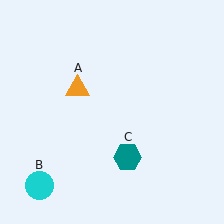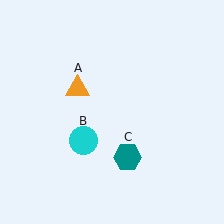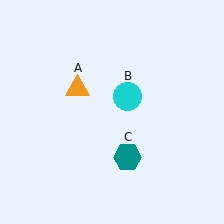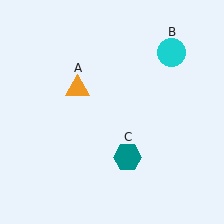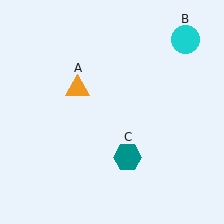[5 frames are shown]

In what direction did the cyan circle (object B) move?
The cyan circle (object B) moved up and to the right.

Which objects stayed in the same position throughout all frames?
Orange triangle (object A) and teal hexagon (object C) remained stationary.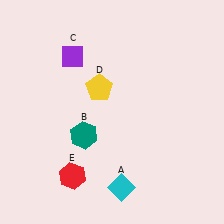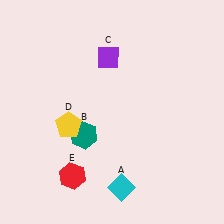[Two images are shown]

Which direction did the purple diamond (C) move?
The purple diamond (C) moved right.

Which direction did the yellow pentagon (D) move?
The yellow pentagon (D) moved down.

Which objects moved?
The objects that moved are: the purple diamond (C), the yellow pentagon (D).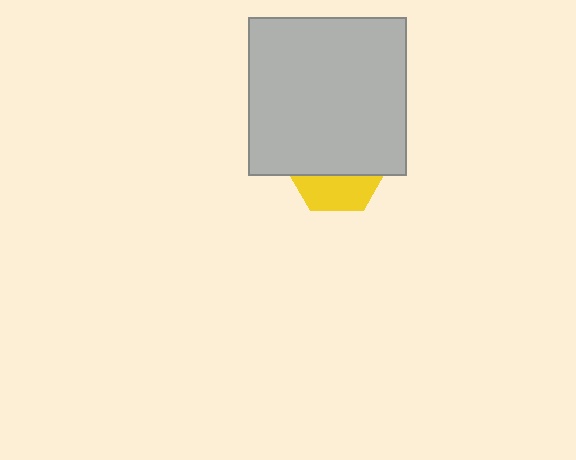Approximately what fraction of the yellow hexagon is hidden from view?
Roughly 65% of the yellow hexagon is hidden behind the light gray square.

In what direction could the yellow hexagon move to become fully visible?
The yellow hexagon could move down. That would shift it out from behind the light gray square entirely.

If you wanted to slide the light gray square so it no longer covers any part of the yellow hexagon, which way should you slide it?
Slide it up — that is the most direct way to separate the two shapes.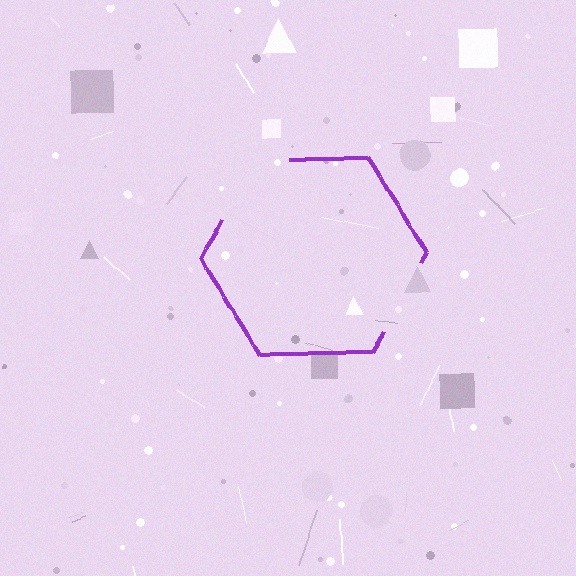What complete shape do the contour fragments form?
The contour fragments form a hexagon.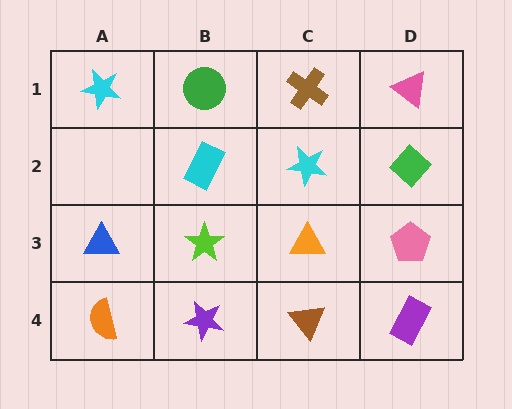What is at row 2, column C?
A cyan star.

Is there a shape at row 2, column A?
No, that cell is empty.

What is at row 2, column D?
A green diamond.